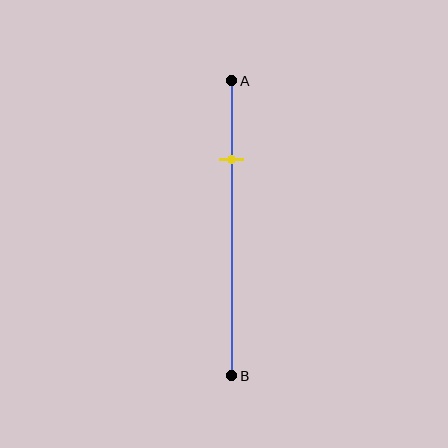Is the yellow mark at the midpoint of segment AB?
No, the mark is at about 25% from A, not at the 50% midpoint.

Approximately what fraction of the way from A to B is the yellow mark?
The yellow mark is approximately 25% of the way from A to B.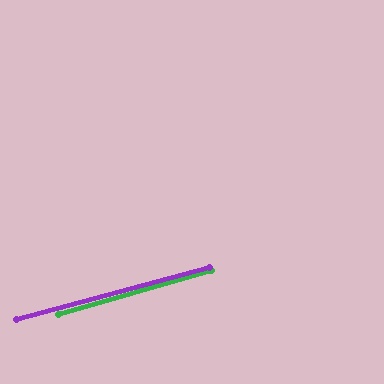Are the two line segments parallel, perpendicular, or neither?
Parallel — their directions differ by only 1.0°.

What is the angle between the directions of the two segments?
Approximately 1 degree.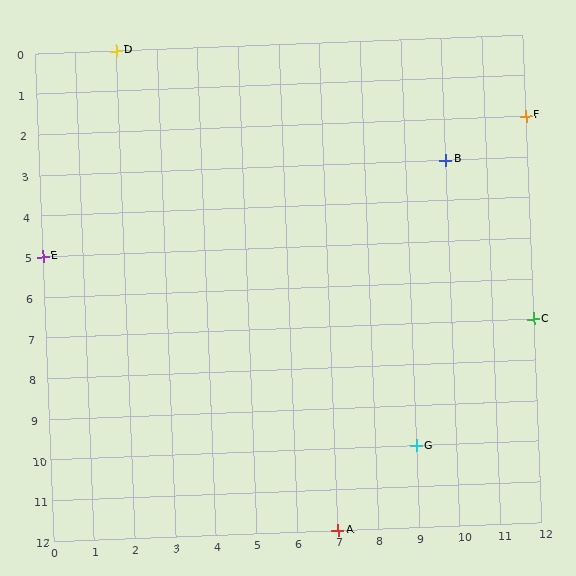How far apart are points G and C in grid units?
Points G and C are 3 columns and 3 rows apart (about 4.2 grid units diagonally).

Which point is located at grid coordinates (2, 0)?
Point D is at (2, 0).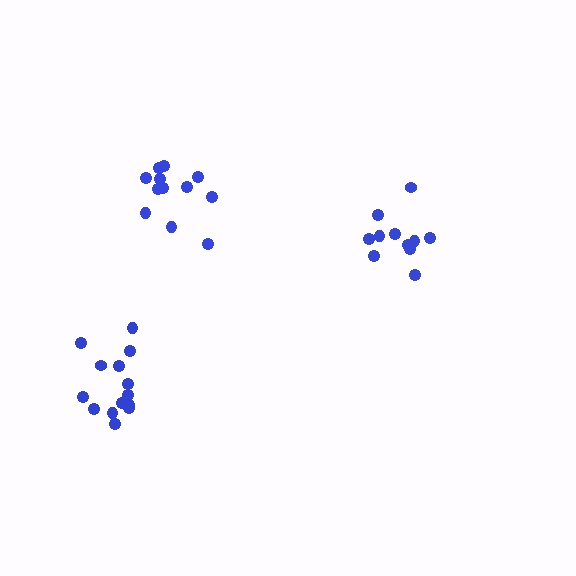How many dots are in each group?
Group 1: 14 dots, Group 2: 11 dots, Group 3: 12 dots (37 total).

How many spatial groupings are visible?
There are 3 spatial groupings.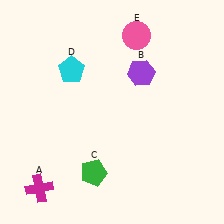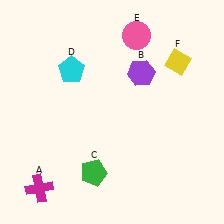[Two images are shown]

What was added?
A yellow diamond (F) was added in Image 2.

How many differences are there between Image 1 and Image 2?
There is 1 difference between the two images.